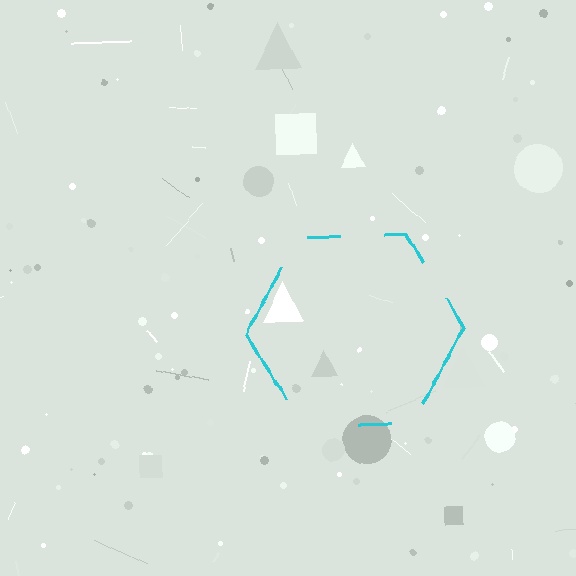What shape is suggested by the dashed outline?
The dashed outline suggests a hexagon.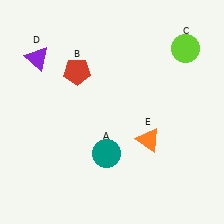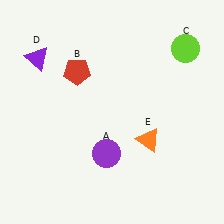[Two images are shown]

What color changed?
The circle (A) changed from teal in Image 1 to purple in Image 2.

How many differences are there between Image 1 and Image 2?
There is 1 difference between the two images.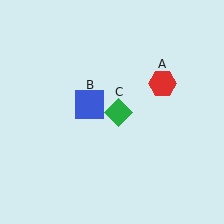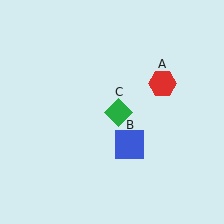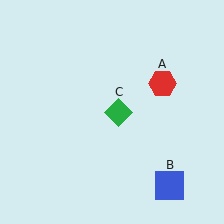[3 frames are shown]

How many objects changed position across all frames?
1 object changed position: blue square (object B).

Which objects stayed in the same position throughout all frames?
Red hexagon (object A) and green diamond (object C) remained stationary.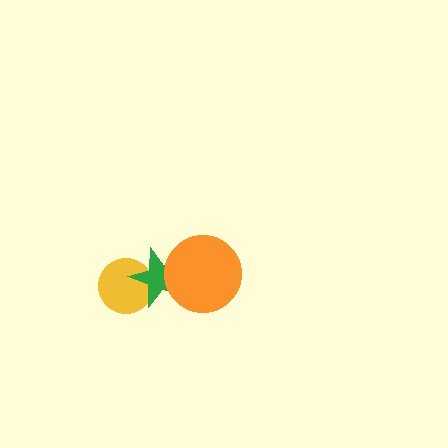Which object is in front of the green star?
The orange circle is in front of the green star.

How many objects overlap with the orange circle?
1 object overlaps with the orange circle.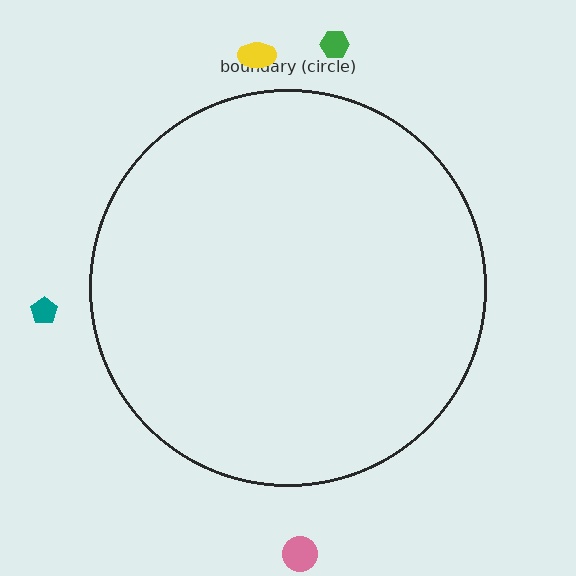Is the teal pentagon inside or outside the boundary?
Outside.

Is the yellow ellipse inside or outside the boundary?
Outside.